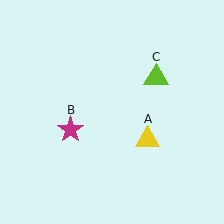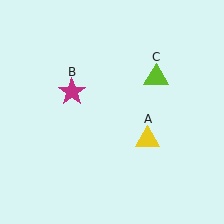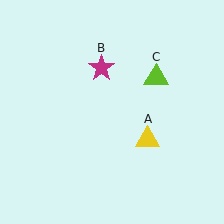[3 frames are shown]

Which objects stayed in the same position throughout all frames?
Yellow triangle (object A) and lime triangle (object C) remained stationary.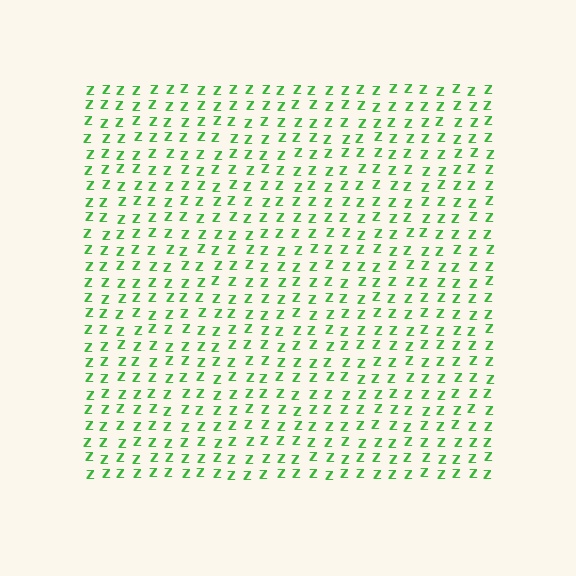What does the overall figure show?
The overall figure shows a square.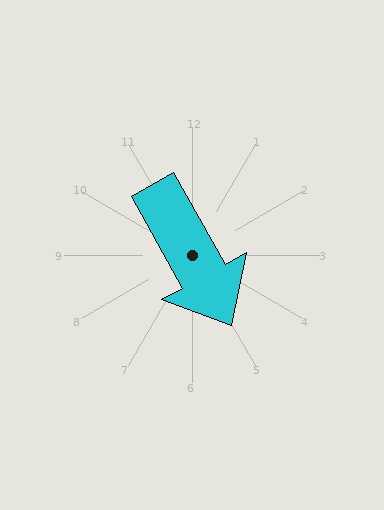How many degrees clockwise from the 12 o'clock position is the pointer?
Approximately 151 degrees.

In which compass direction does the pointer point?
Southeast.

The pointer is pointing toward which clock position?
Roughly 5 o'clock.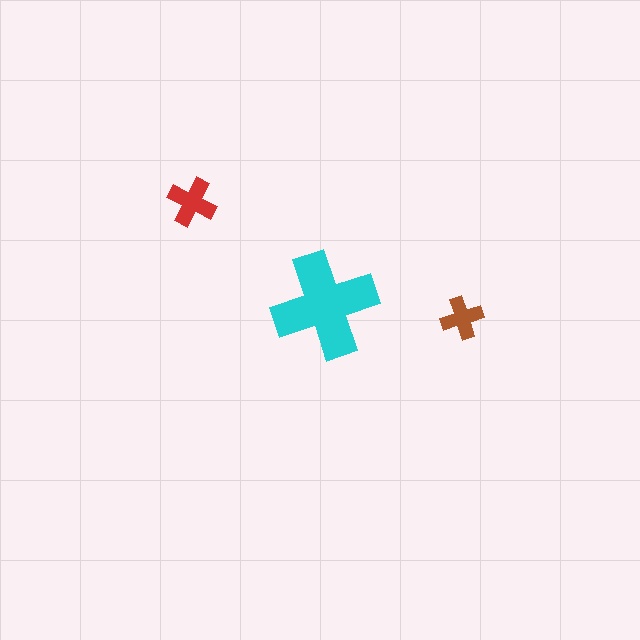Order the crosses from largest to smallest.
the cyan one, the red one, the brown one.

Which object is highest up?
The red cross is topmost.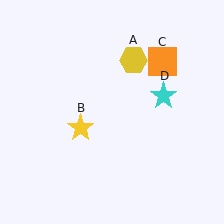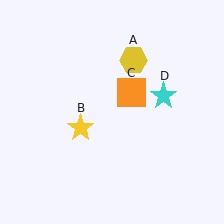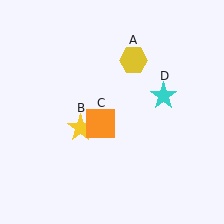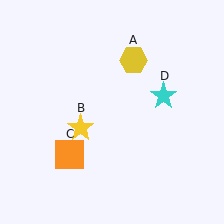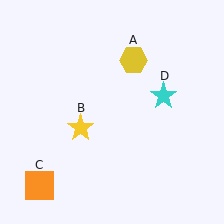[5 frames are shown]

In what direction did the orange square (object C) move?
The orange square (object C) moved down and to the left.